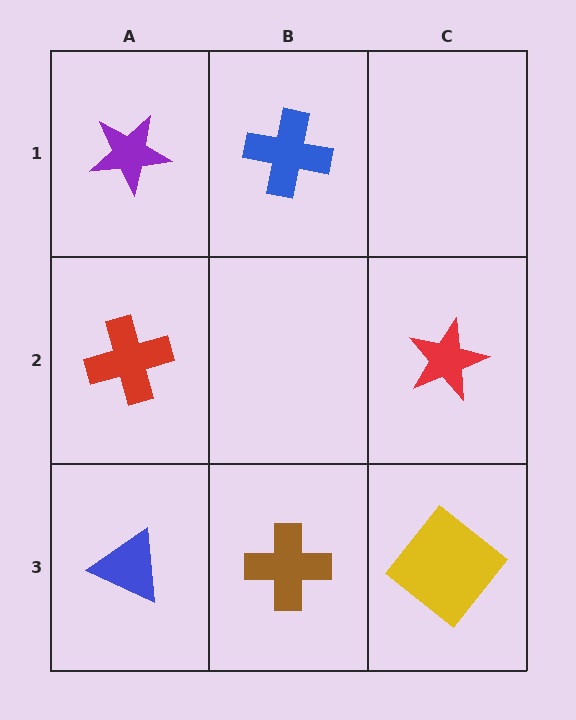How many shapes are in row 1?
2 shapes.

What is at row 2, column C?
A red star.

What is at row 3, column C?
A yellow diamond.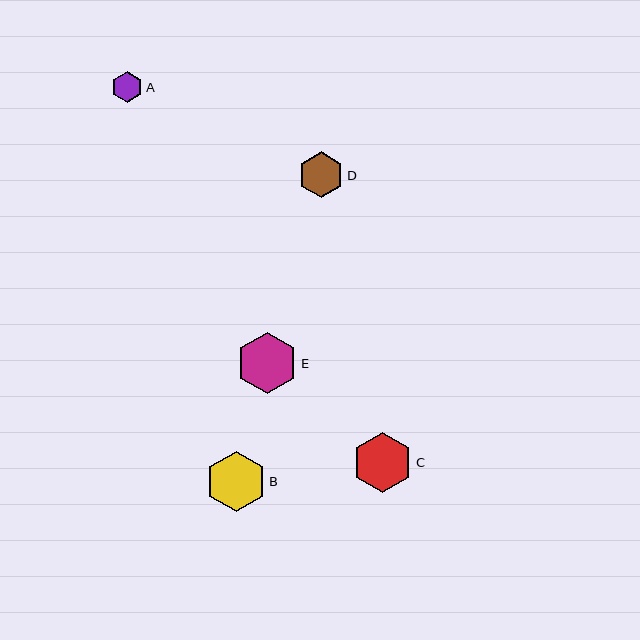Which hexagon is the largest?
Hexagon E is the largest with a size of approximately 61 pixels.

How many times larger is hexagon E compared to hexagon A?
Hexagon E is approximately 2.0 times the size of hexagon A.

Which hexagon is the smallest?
Hexagon A is the smallest with a size of approximately 31 pixels.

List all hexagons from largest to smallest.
From largest to smallest: E, B, C, D, A.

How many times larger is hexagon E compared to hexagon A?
Hexagon E is approximately 2.0 times the size of hexagon A.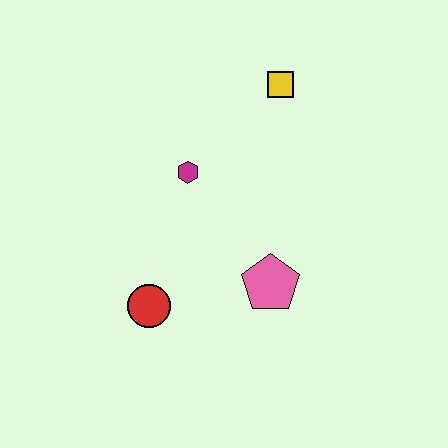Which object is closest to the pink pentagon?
The red circle is closest to the pink pentagon.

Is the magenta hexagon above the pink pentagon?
Yes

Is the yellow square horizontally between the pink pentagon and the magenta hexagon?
No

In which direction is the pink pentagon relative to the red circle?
The pink pentagon is to the right of the red circle.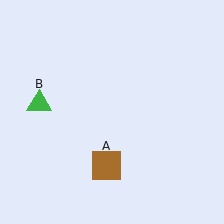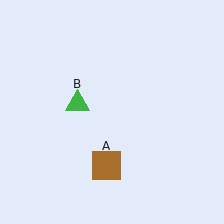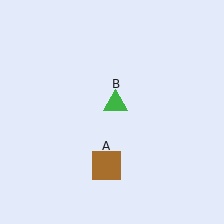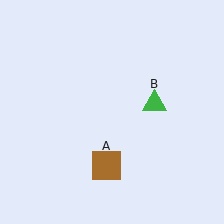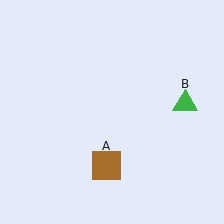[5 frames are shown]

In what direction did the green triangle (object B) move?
The green triangle (object B) moved right.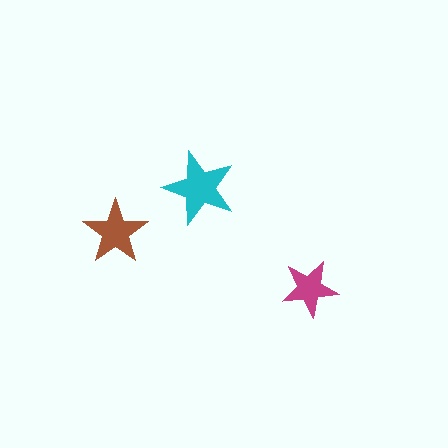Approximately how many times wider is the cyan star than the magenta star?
About 1.5 times wider.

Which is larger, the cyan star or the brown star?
The cyan one.